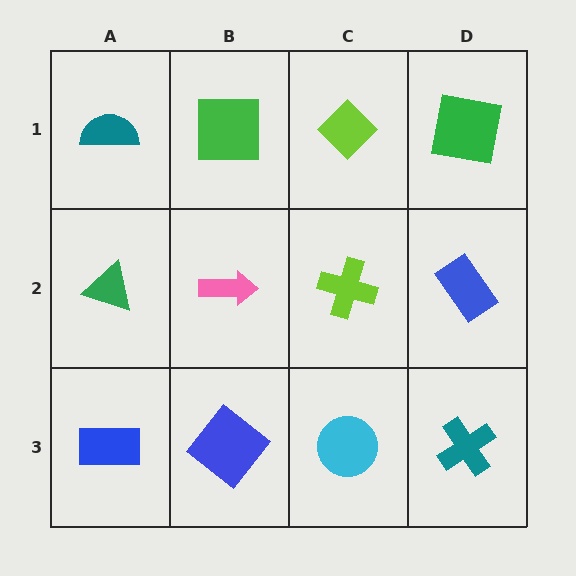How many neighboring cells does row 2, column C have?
4.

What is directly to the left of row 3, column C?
A blue diamond.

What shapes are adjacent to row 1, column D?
A blue rectangle (row 2, column D), a lime diamond (row 1, column C).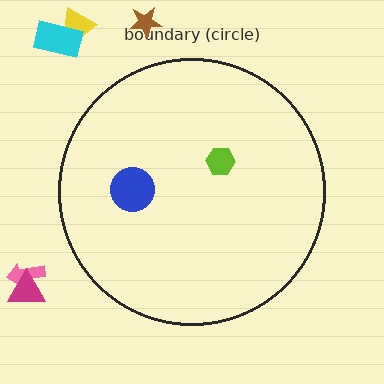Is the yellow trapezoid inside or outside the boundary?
Outside.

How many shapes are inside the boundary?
2 inside, 5 outside.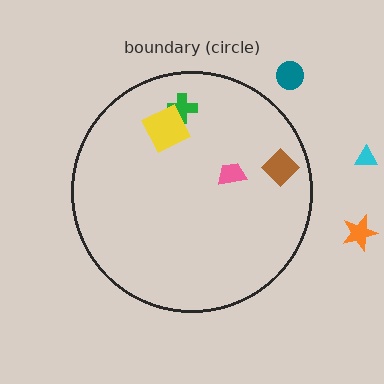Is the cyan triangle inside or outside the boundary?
Outside.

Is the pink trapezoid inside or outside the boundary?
Inside.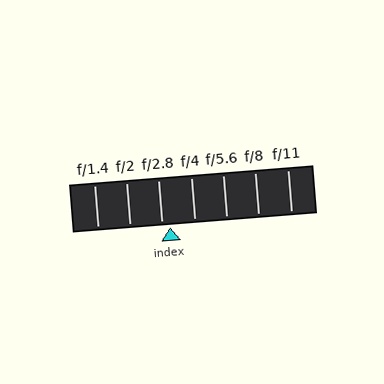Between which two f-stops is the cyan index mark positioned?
The index mark is between f/2.8 and f/4.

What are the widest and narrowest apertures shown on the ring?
The widest aperture shown is f/1.4 and the narrowest is f/11.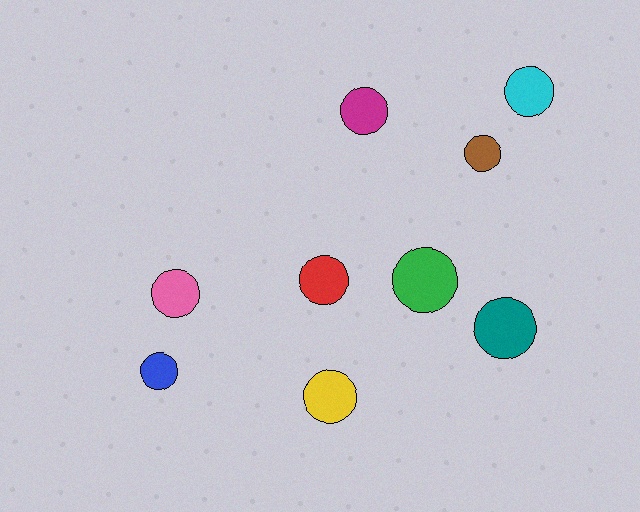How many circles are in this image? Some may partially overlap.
There are 9 circles.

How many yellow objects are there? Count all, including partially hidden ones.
There is 1 yellow object.